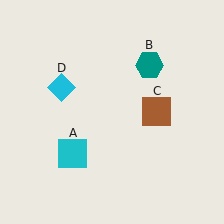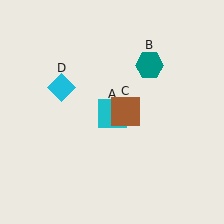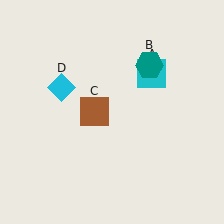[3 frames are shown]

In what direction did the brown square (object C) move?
The brown square (object C) moved left.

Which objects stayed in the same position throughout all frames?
Teal hexagon (object B) and cyan diamond (object D) remained stationary.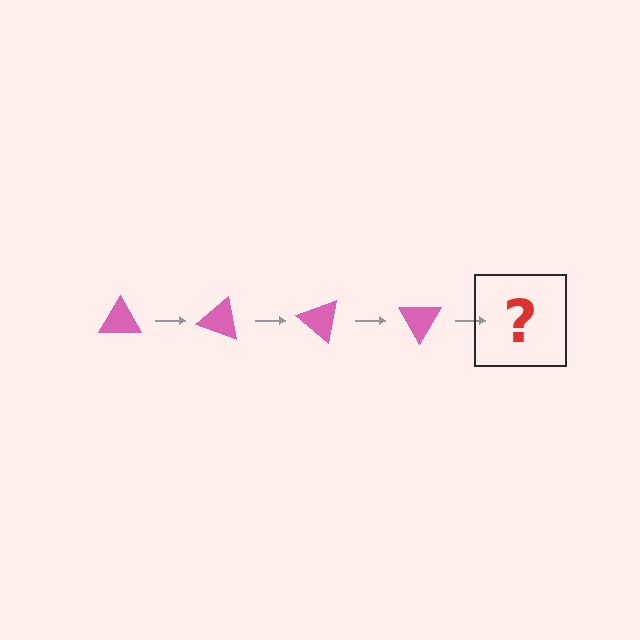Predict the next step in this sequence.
The next step is a pink triangle rotated 80 degrees.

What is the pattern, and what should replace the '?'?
The pattern is that the triangle rotates 20 degrees each step. The '?' should be a pink triangle rotated 80 degrees.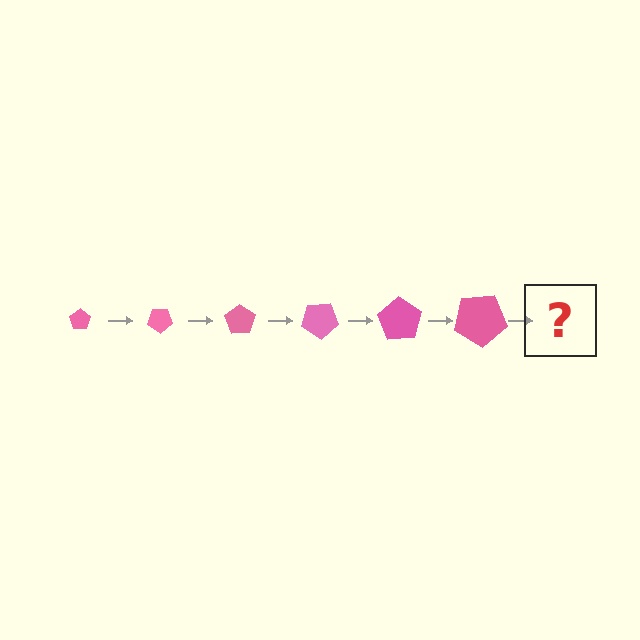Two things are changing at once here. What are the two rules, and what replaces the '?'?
The two rules are that the pentagon grows larger each step and it rotates 35 degrees each step. The '?' should be a pentagon, larger than the previous one and rotated 210 degrees from the start.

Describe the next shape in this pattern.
It should be a pentagon, larger than the previous one and rotated 210 degrees from the start.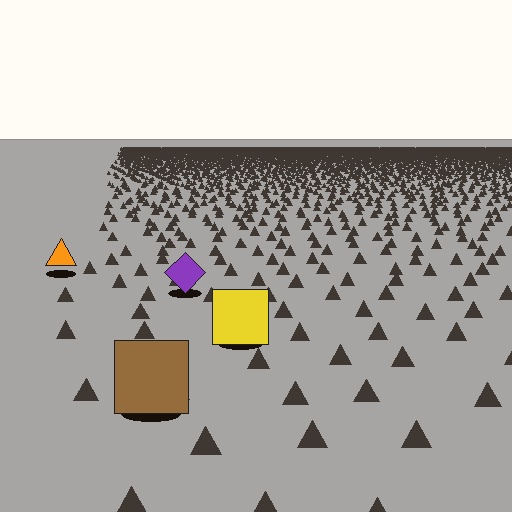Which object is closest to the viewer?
The brown square is closest. The texture marks near it are larger and more spread out.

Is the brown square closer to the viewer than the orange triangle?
Yes. The brown square is closer — you can tell from the texture gradient: the ground texture is coarser near it.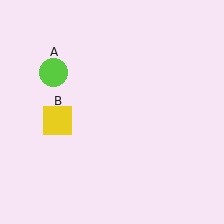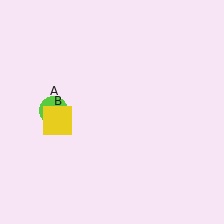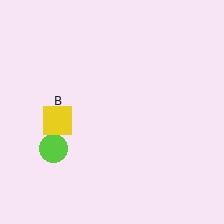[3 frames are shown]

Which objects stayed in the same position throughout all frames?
Yellow square (object B) remained stationary.